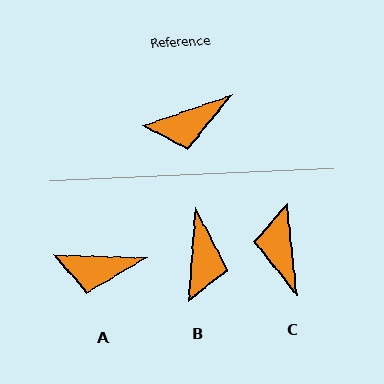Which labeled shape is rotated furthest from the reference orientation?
C, about 102 degrees away.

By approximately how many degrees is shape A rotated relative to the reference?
Approximately 21 degrees clockwise.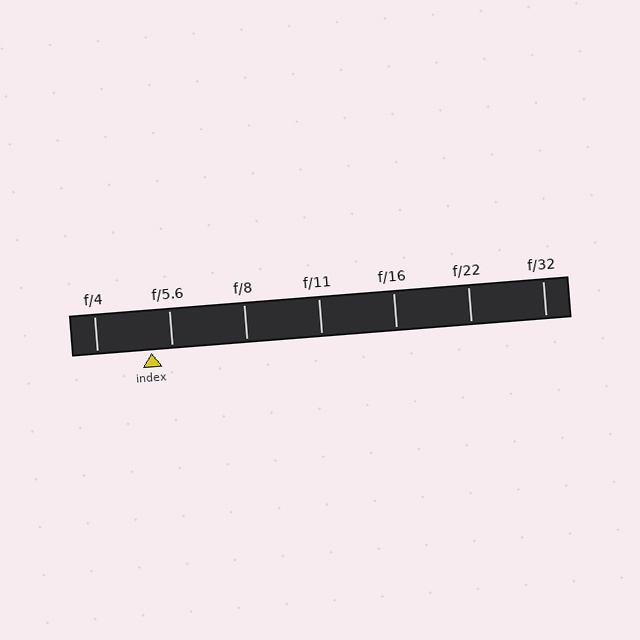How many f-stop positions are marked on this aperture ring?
There are 7 f-stop positions marked.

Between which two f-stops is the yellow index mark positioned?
The index mark is between f/4 and f/5.6.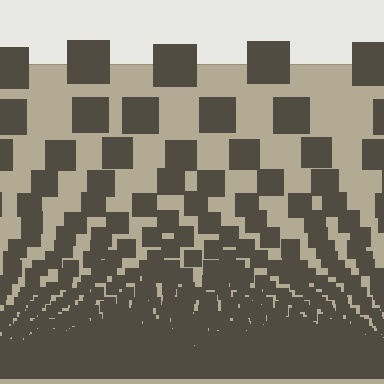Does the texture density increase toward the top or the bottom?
Density increases toward the bottom.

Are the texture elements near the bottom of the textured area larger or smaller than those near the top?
Smaller. The gradient is inverted — elements near the bottom are smaller and denser.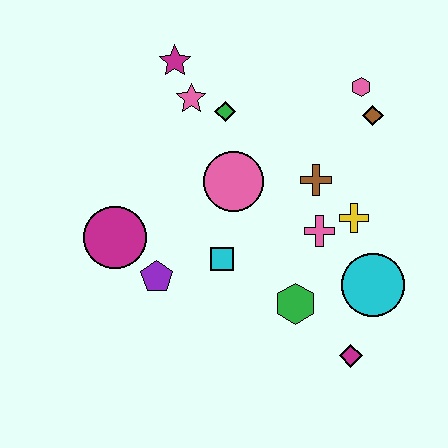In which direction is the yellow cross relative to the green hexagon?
The yellow cross is above the green hexagon.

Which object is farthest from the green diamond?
The magenta diamond is farthest from the green diamond.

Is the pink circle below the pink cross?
No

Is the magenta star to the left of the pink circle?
Yes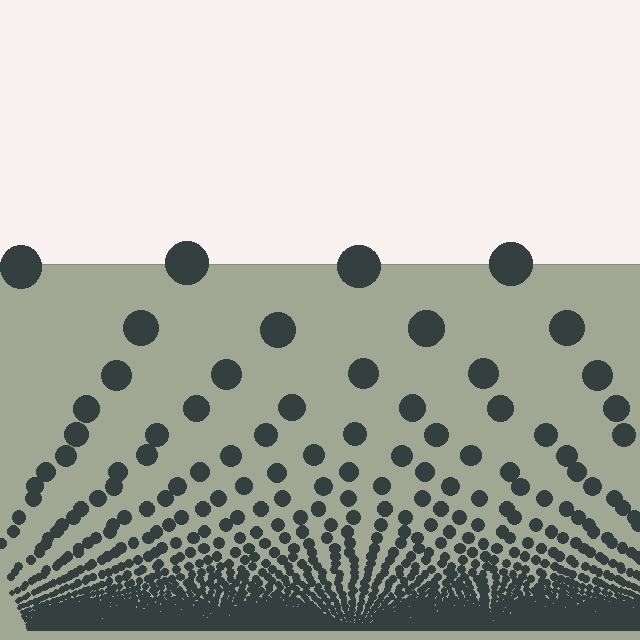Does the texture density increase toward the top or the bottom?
Density increases toward the bottom.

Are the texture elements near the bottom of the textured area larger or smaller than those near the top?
Smaller. The gradient is inverted — elements near the bottom are smaller and denser.